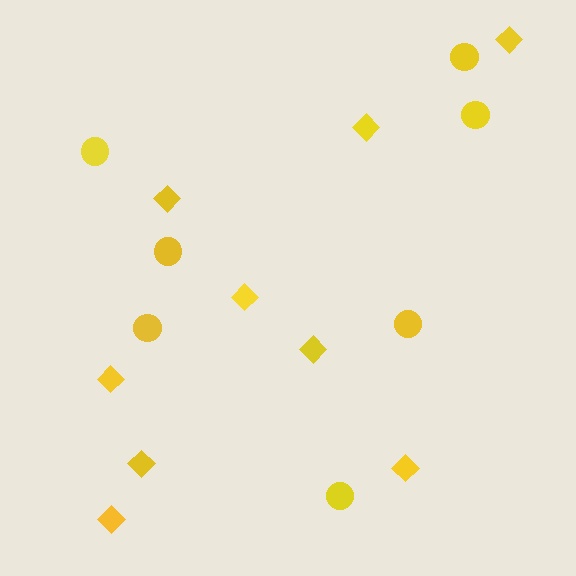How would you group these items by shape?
There are 2 groups: one group of circles (7) and one group of diamonds (9).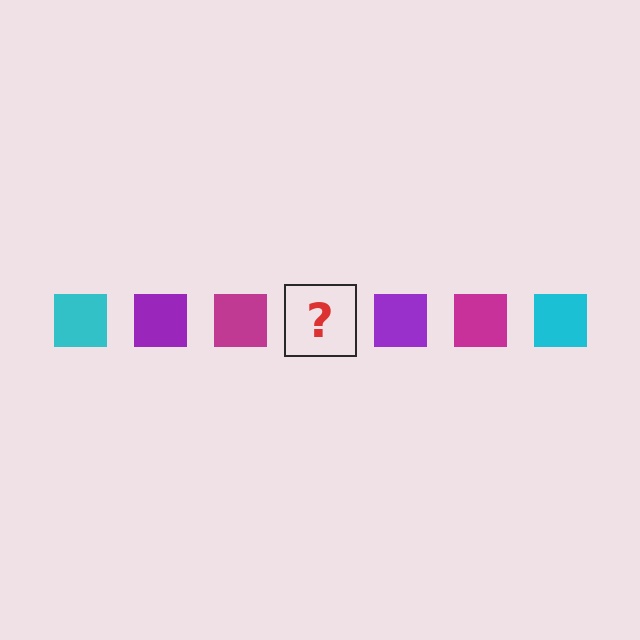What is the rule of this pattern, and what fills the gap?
The rule is that the pattern cycles through cyan, purple, magenta squares. The gap should be filled with a cyan square.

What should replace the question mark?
The question mark should be replaced with a cyan square.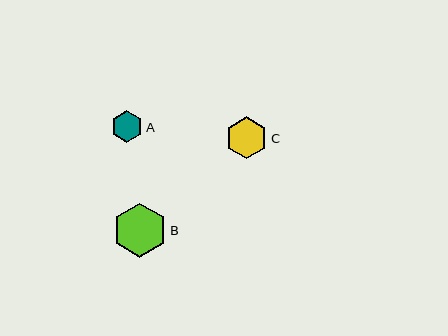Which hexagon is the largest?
Hexagon B is the largest with a size of approximately 54 pixels.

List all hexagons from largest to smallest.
From largest to smallest: B, C, A.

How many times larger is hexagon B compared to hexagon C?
Hexagon B is approximately 1.3 times the size of hexagon C.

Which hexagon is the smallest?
Hexagon A is the smallest with a size of approximately 32 pixels.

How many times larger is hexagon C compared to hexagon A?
Hexagon C is approximately 1.3 times the size of hexagon A.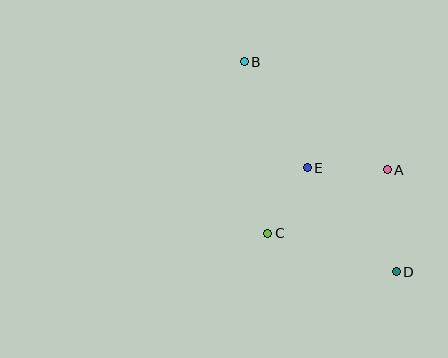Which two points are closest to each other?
Points C and E are closest to each other.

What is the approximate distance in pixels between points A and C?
The distance between A and C is approximately 135 pixels.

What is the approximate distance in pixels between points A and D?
The distance between A and D is approximately 102 pixels.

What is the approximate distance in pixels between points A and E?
The distance between A and E is approximately 80 pixels.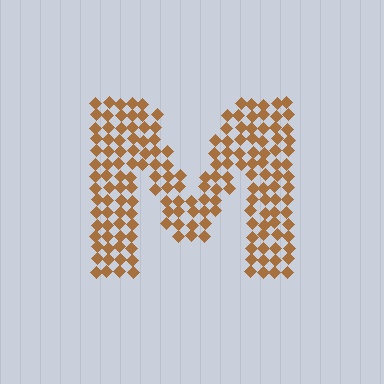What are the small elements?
The small elements are diamonds.